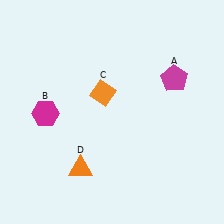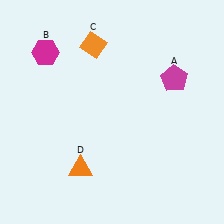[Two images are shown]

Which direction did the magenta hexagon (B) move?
The magenta hexagon (B) moved up.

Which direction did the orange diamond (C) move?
The orange diamond (C) moved up.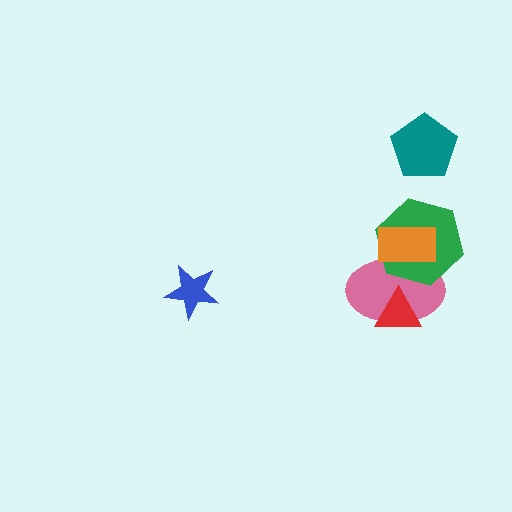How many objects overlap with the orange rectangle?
2 objects overlap with the orange rectangle.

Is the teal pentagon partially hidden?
No, no other shape covers it.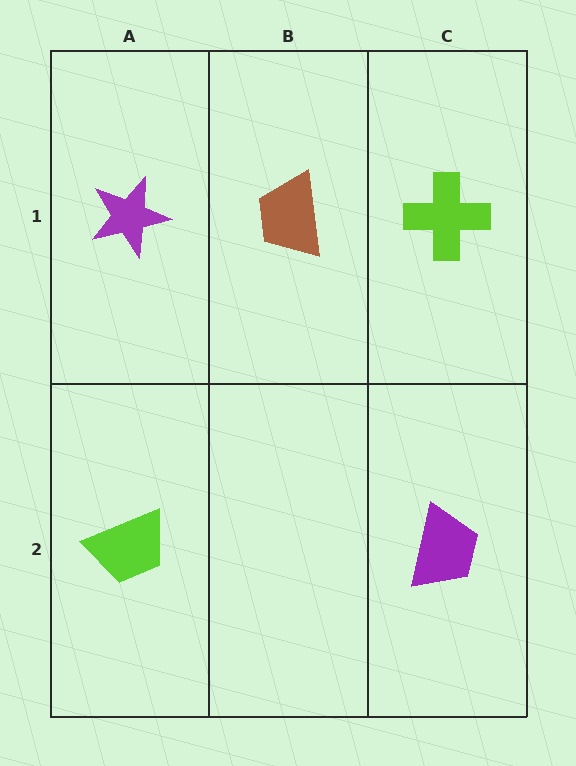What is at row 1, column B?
A brown trapezoid.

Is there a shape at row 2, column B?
No, that cell is empty.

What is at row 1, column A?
A purple star.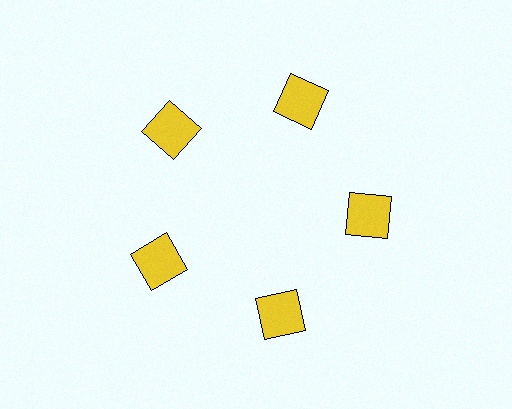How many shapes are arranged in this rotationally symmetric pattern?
There are 5 shapes, arranged in 5 groups of 1.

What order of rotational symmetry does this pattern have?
This pattern has 5-fold rotational symmetry.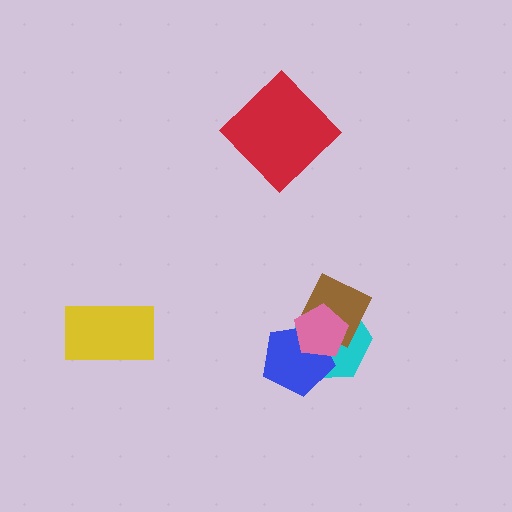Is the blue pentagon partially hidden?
Yes, it is partially covered by another shape.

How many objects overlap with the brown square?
2 objects overlap with the brown square.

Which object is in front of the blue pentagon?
The pink pentagon is in front of the blue pentagon.